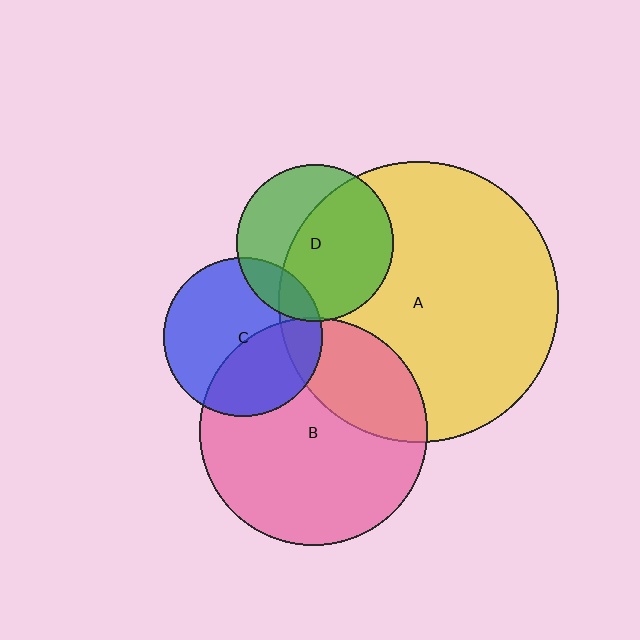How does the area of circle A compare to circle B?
Approximately 1.5 times.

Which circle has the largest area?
Circle A (yellow).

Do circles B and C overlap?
Yes.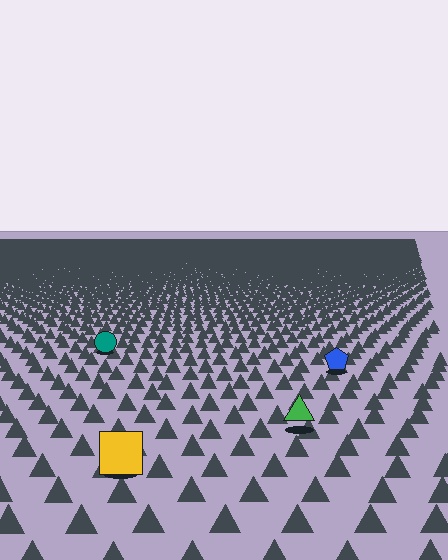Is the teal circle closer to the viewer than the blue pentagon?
No. The blue pentagon is closer — you can tell from the texture gradient: the ground texture is coarser near it.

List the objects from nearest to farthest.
From nearest to farthest: the yellow square, the green triangle, the blue pentagon, the teal circle.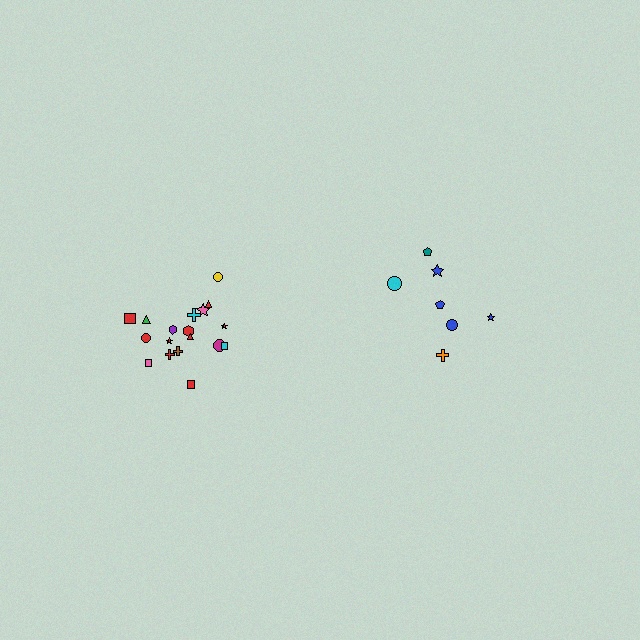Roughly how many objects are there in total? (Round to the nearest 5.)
Roughly 25 objects in total.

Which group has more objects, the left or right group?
The left group.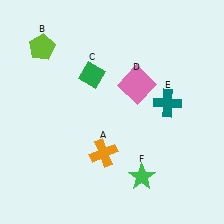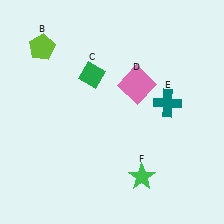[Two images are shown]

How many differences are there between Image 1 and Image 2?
There is 1 difference between the two images.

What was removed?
The orange cross (A) was removed in Image 2.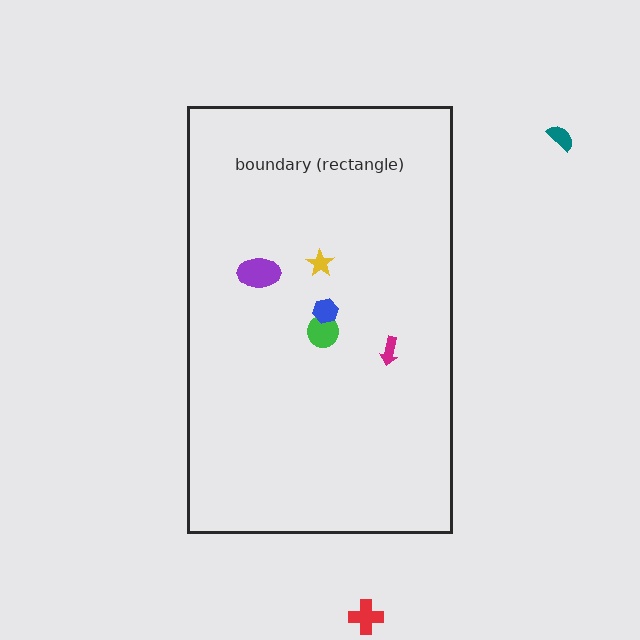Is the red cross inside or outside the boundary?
Outside.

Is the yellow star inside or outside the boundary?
Inside.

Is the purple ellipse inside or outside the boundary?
Inside.